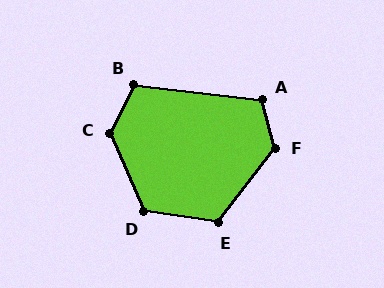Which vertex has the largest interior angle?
C, at approximately 130 degrees.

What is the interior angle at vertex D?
Approximately 122 degrees (obtuse).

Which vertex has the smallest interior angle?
B, at approximately 110 degrees.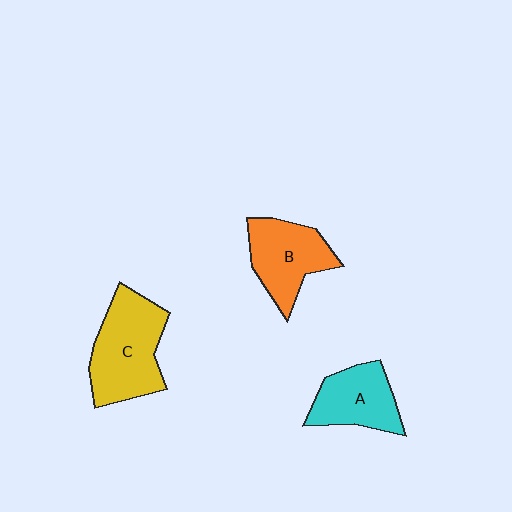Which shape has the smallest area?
Shape A (cyan).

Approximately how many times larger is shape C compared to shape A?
Approximately 1.4 times.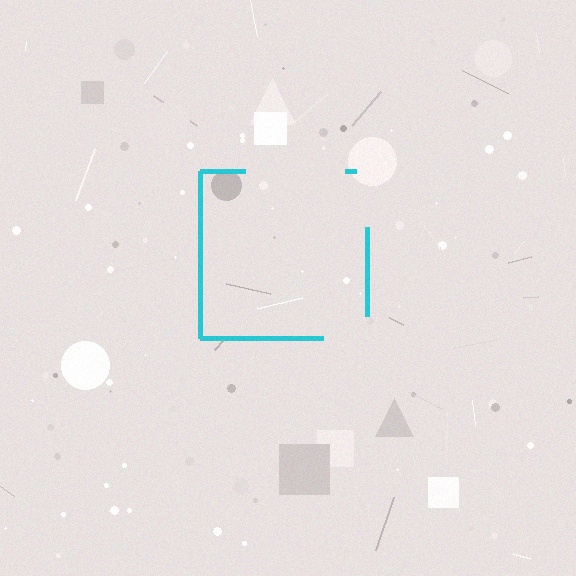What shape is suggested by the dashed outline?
The dashed outline suggests a square.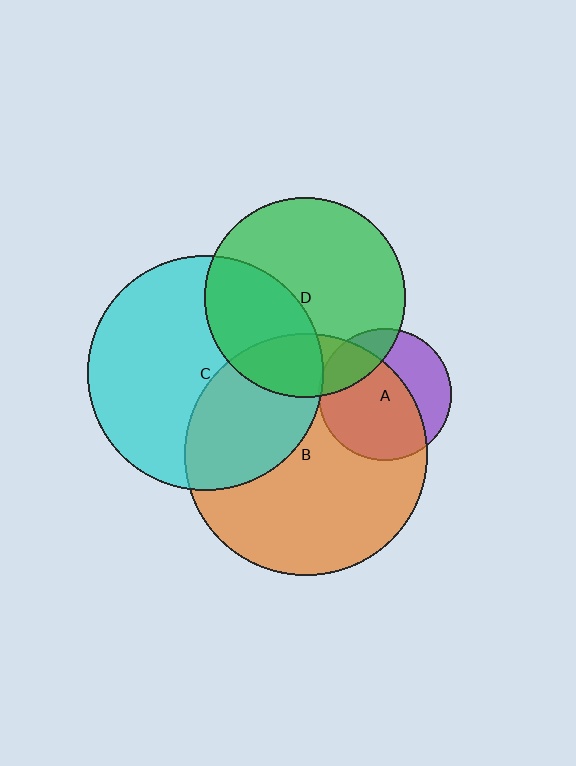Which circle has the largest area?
Circle B (orange).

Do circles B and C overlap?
Yes.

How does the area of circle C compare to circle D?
Approximately 1.4 times.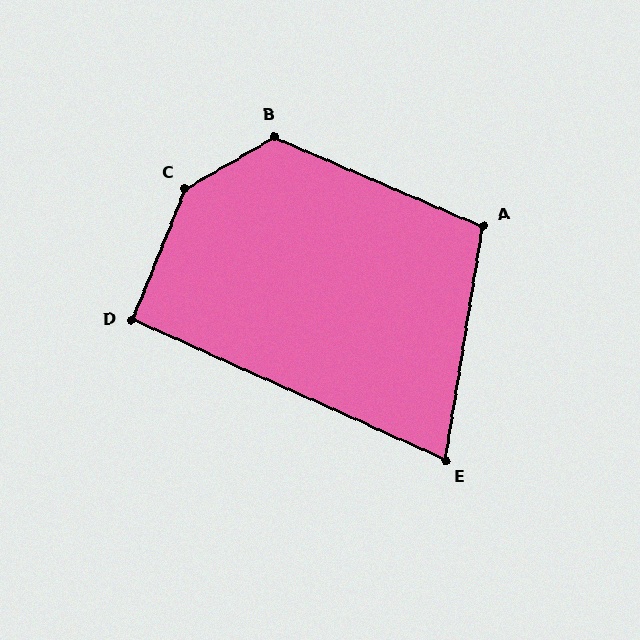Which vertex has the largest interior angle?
C, at approximately 142 degrees.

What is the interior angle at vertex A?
Approximately 104 degrees (obtuse).